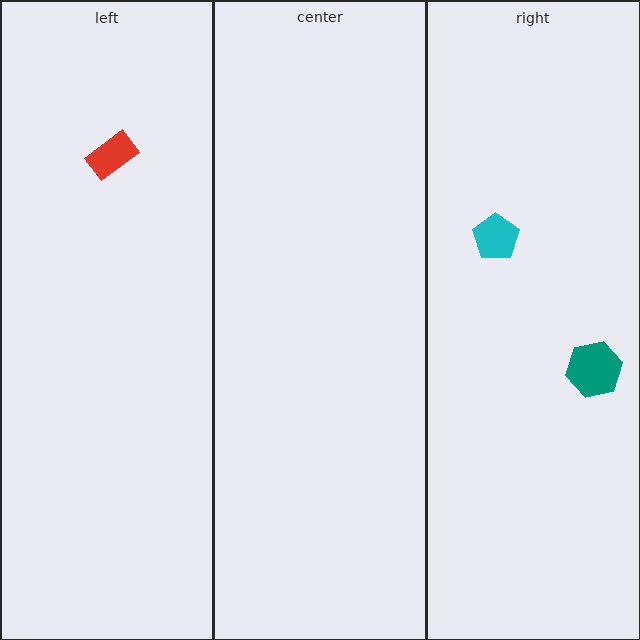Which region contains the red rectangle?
The left region.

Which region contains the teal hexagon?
The right region.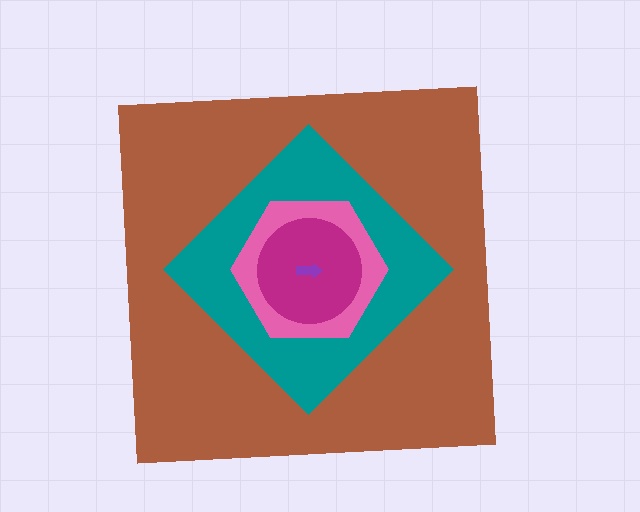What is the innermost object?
The purple arrow.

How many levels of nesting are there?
5.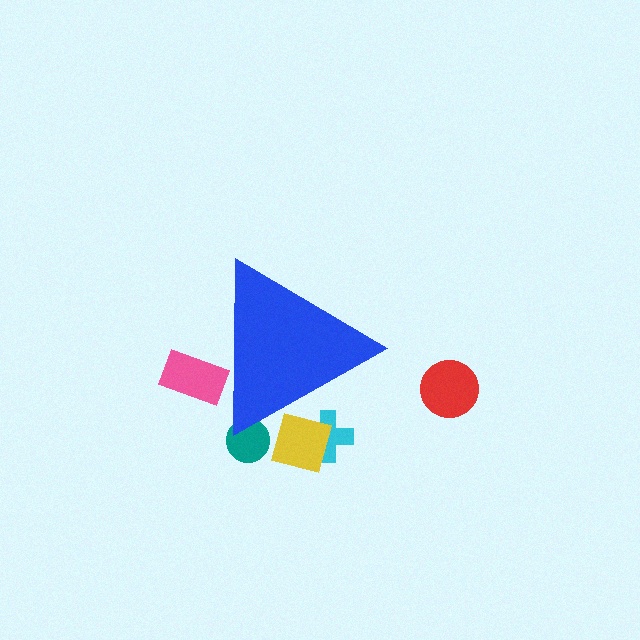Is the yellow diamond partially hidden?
Yes, the yellow diamond is partially hidden behind the blue triangle.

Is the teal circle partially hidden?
Yes, the teal circle is partially hidden behind the blue triangle.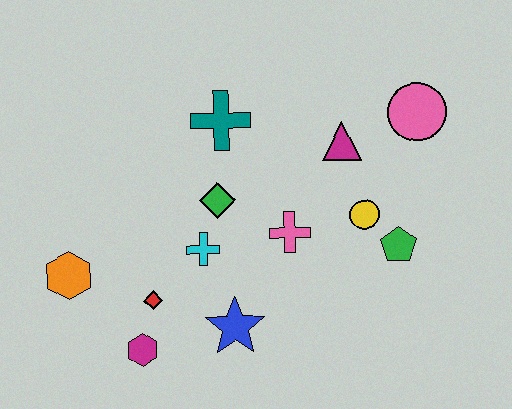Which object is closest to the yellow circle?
The green pentagon is closest to the yellow circle.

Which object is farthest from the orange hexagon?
The pink circle is farthest from the orange hexagon.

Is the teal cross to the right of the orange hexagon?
Yes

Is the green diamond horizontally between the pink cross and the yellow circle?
No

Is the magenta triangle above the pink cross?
Yes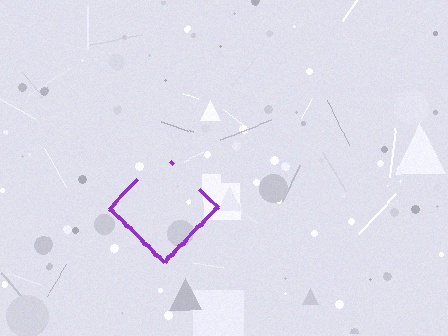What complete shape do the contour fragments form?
The contour fragments form a diamond.